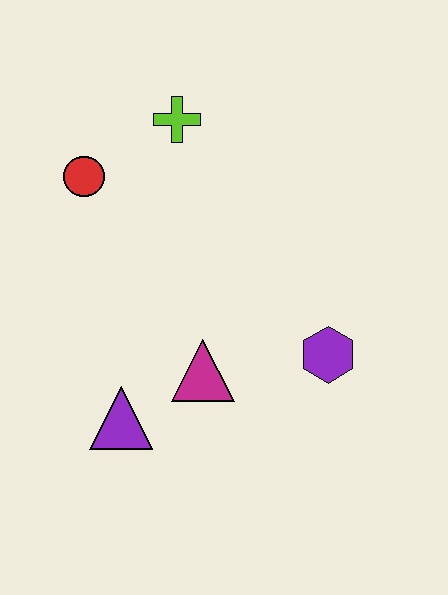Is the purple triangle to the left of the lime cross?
Yes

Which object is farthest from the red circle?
The purple hexagon is farthest from the red circle.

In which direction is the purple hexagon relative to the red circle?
The purple hexagon is to the right of the red circle.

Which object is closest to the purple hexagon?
The magenta triangle is closest to the purple hexagon.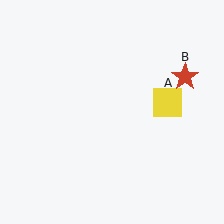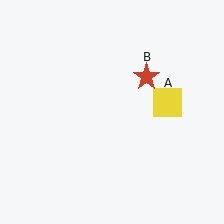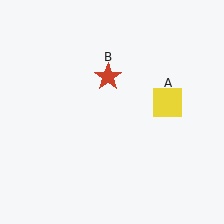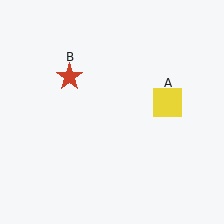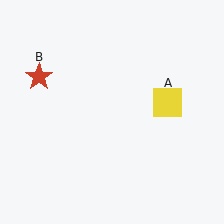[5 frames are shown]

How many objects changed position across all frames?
1 object changed position: red star (object B).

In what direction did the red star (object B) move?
The red star (object B) moved left.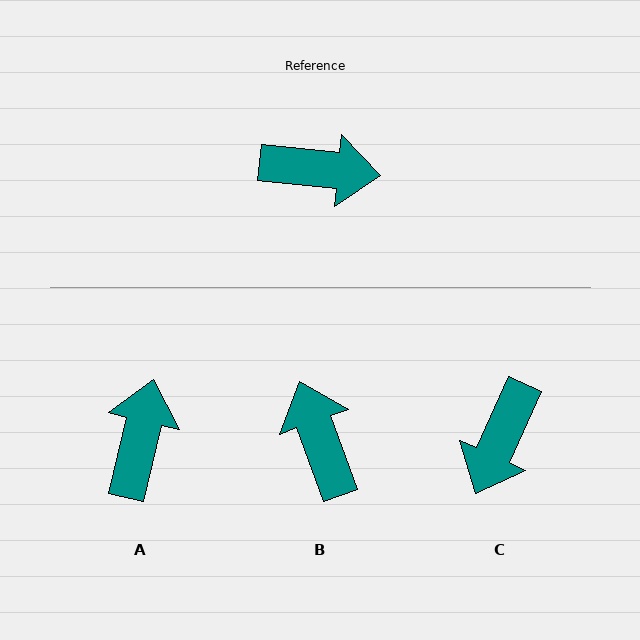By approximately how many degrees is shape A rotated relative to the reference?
Approximately 83 degrees counter-clockwise.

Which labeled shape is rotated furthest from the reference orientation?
B, about 116 degrees away.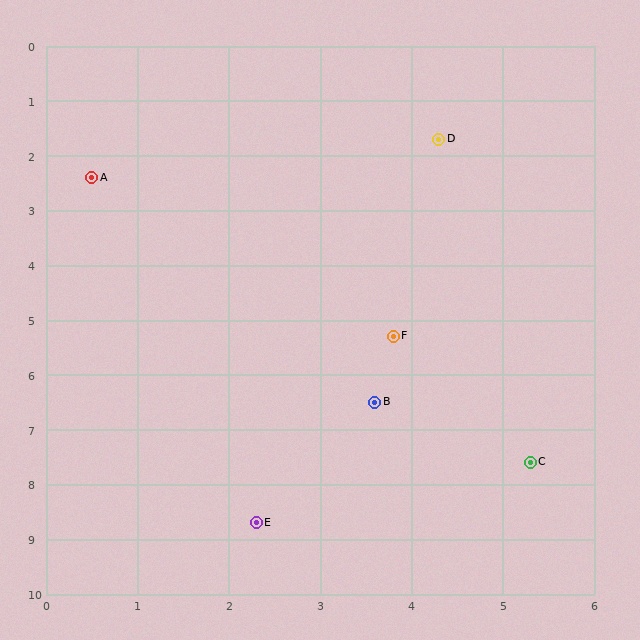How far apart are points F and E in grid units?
Points F and E are about 3.7 grid units apart.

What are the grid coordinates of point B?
Point B is at approximately (3.6, 6.5).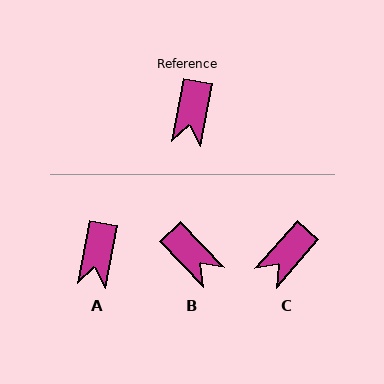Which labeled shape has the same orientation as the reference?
A.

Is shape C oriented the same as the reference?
No, it is off by about 31 degrees.